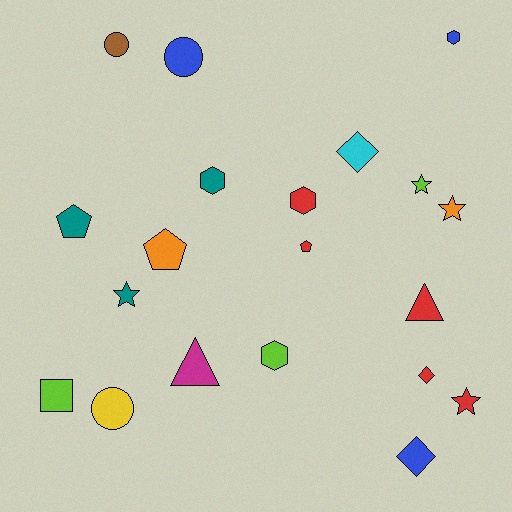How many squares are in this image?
There is 1 square.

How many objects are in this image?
There are 20 objects.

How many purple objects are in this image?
There are no purple objects.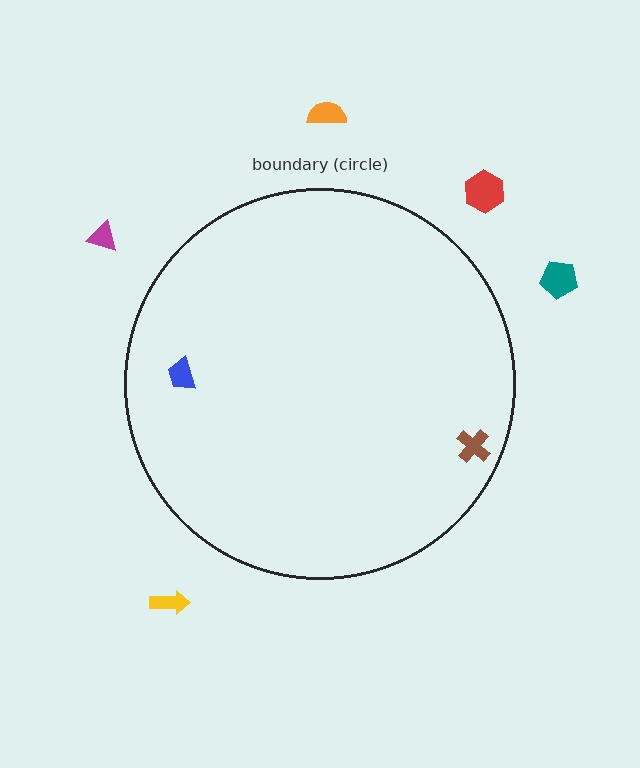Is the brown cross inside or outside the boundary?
Inside.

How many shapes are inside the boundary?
2 inside, 5 outside.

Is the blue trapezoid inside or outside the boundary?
Inside.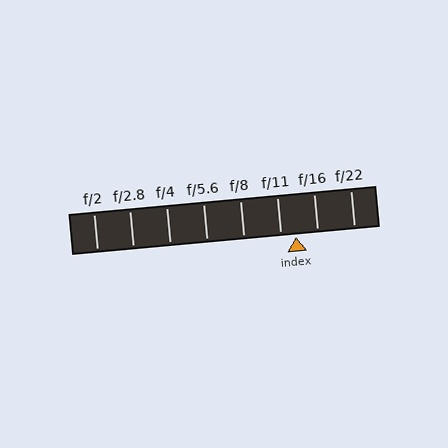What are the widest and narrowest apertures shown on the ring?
The widest aperture shown is f/2 and the narrowest is f/22.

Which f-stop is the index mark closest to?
The index mark is closest to f/11.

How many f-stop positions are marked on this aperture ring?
There are 8 f-stop positions marked.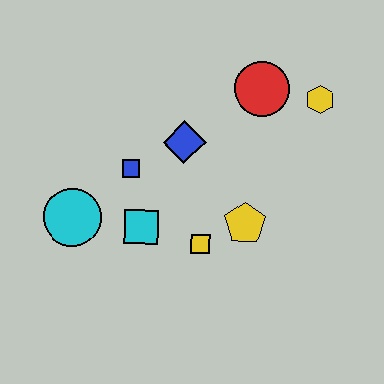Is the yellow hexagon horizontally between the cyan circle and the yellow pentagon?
No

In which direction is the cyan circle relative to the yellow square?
The cyan circle is to the left of the yellow square.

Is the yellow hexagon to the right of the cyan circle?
Yes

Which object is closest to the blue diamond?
The blue square is closest to the blue diamond.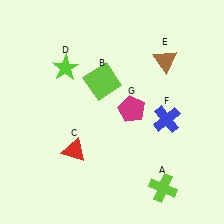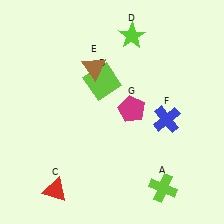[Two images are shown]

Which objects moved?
The objects that moved are: the red triangle (C), the lime star (D), the brown triangle (E).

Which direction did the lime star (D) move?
The lime star (D) moved right.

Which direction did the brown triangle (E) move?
The brown triangle (E) moved left.